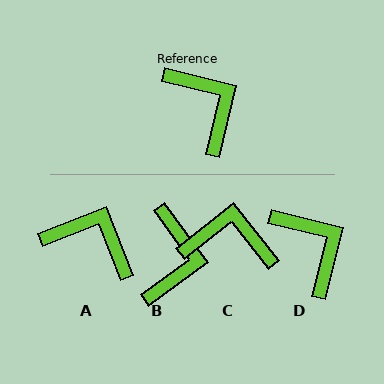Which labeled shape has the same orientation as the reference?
D.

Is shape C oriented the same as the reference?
No, it is off by about 52 degrees.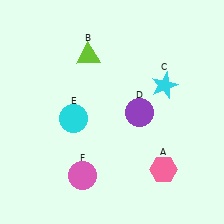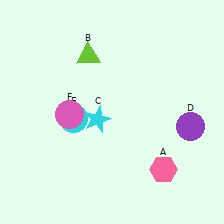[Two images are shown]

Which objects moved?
The objects that moved are: the cyan star (C), the purple circle (D), the pink circle (F).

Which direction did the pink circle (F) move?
The pink circle (F) moved up.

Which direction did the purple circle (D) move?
The purple circle (D) moved right.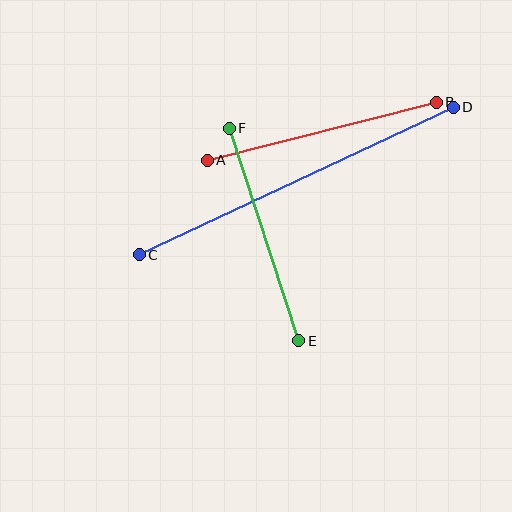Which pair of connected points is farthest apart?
Points C and D are farthest apart.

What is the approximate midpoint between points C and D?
The midpoint is at approximately (296, 181) pixels.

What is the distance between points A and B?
The distance is approximately 236 pixels.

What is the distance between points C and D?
The distance is approximately 347 pixels.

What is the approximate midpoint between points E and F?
The midpoint is at approximately (264, 235) pixels.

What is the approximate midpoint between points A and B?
The midpoint is at approximately (322, 131) pixels.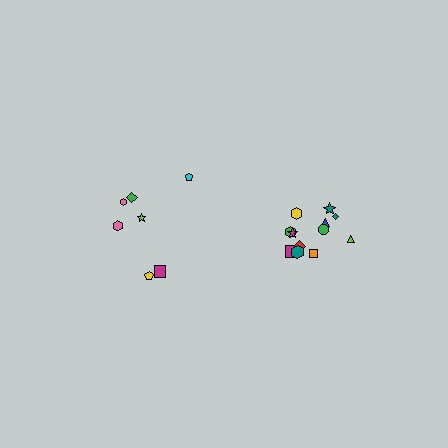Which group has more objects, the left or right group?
The right group.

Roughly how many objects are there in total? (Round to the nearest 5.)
Roughly 20 objects in total.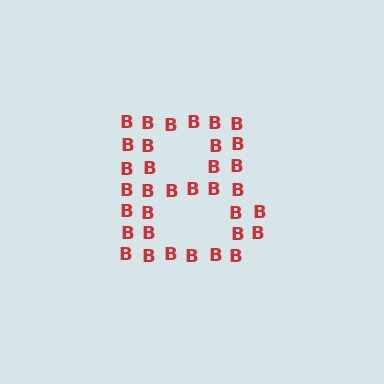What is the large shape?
The large shape is the letter B.